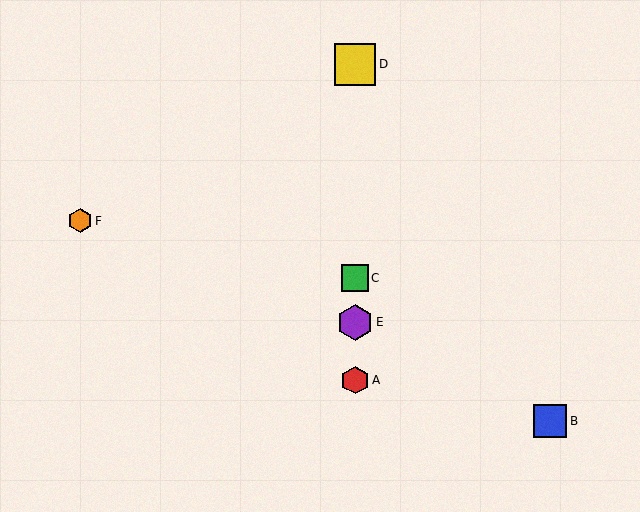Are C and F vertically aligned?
No, C is at x≈355 and F is at x≈80.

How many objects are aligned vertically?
4 objects (A, C, D, E) are aligned vertically.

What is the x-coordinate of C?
Object C is at x≈355.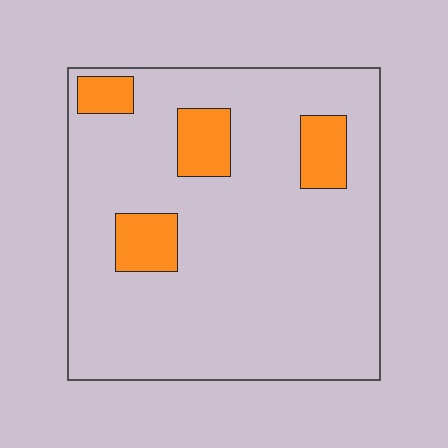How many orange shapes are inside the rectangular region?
4.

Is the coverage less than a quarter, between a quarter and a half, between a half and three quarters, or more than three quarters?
Less than a quarter.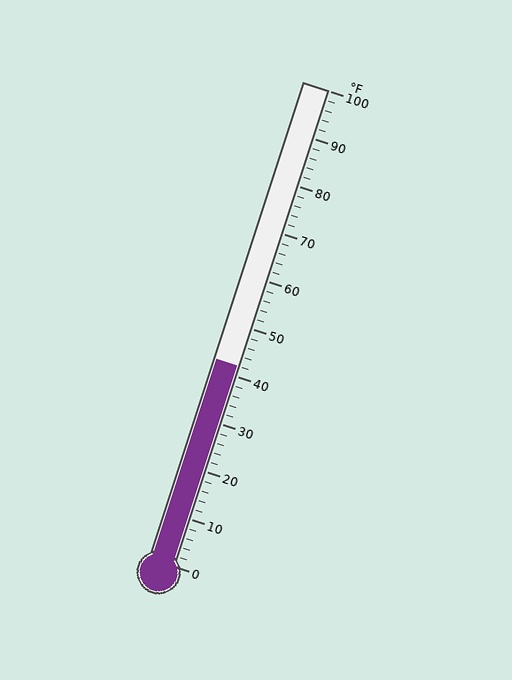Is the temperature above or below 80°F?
The temperature is below 80°F.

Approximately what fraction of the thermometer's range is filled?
The thermometer is filled to approximately 40% of its range.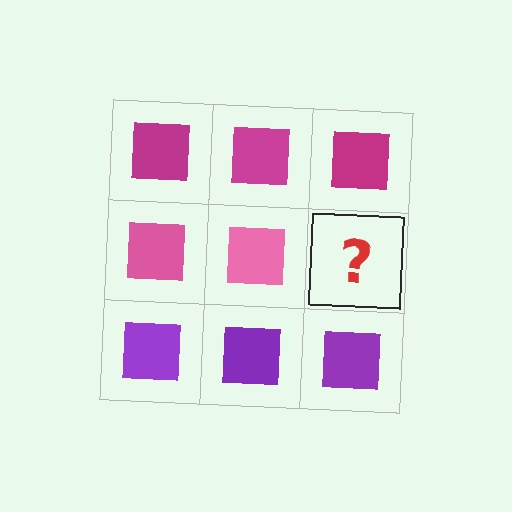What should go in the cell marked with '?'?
The missing cell should contain a pink square.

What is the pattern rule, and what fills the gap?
The rule is that each row has a consistent color. The gap should be filled with a pink square.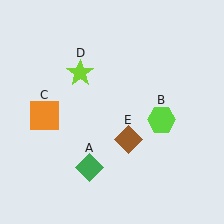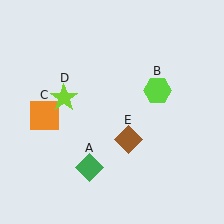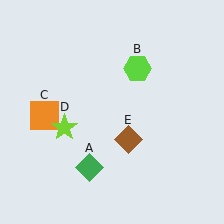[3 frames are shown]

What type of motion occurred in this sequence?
The lime hexagon (object B), lime star (object D) rotated counterclockwise around the center of the scene.